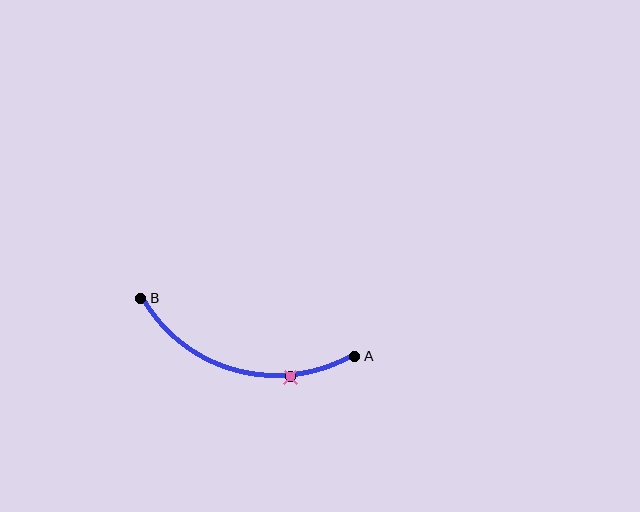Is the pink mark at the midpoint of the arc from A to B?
No. The pink mark lies on the arc but is closer to endpoint A. The arc midpoint would be at the point on the curve equidistant along the arc from both A and B.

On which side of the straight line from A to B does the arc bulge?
The arc bulges below the straight line connecting A and B.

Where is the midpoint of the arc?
The arc midpoint is the point on the curve farthest from the straight line joining A and B. It sits below that line.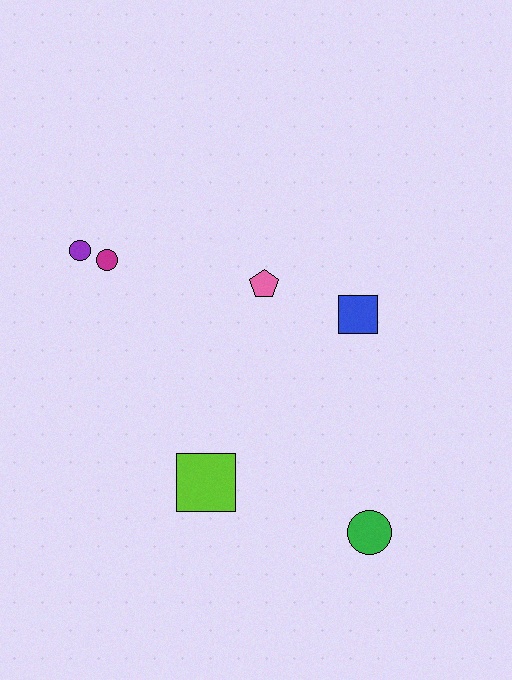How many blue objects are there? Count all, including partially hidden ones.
There is 1 blue object.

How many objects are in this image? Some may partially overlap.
There are 6 objects.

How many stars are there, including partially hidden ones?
There are no stars.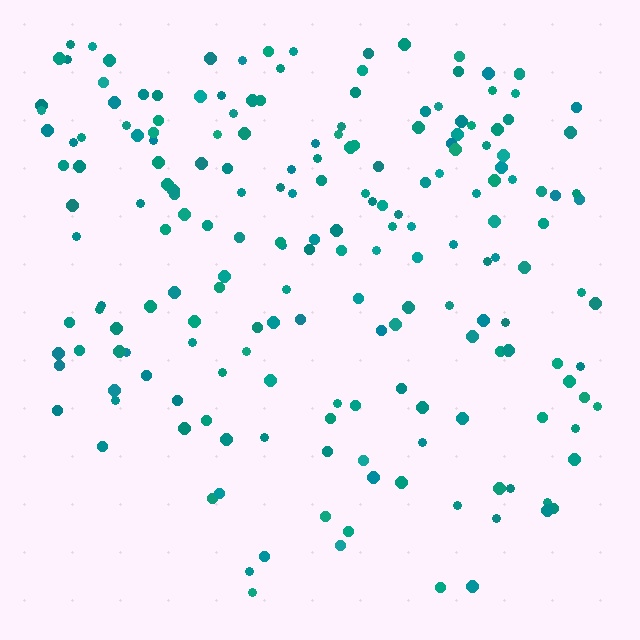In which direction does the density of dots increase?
From bottom to top, with the top side densest.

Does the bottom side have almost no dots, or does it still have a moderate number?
Still a moderate number, just noticeably fewer than the top.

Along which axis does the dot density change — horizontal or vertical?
Vertical.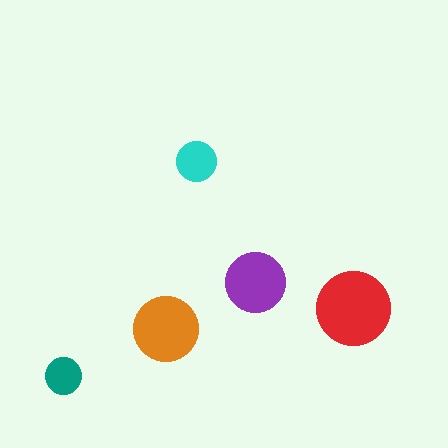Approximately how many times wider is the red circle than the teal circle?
About 2 times wider.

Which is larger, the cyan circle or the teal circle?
The cyan one.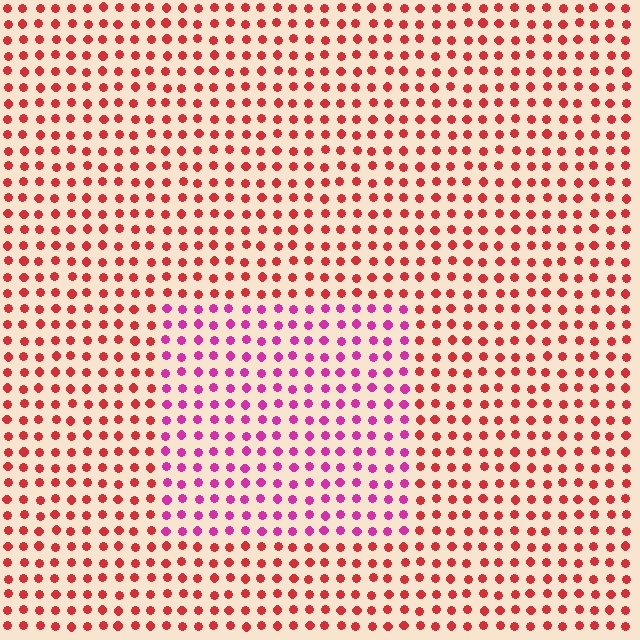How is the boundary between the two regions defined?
The boundary is defined purely by a slight shift in hue (about 42 degrees). Spacing, size, and orientation are identical on both sides.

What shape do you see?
I see a rectangle.